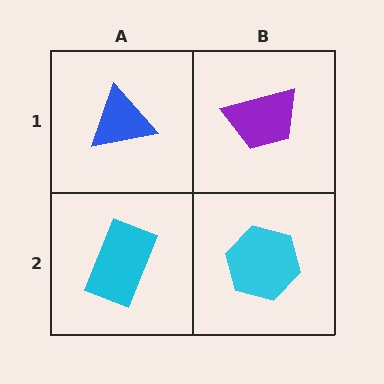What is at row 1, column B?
A purple trapezoid.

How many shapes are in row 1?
2 shapes.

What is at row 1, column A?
A blue triangle.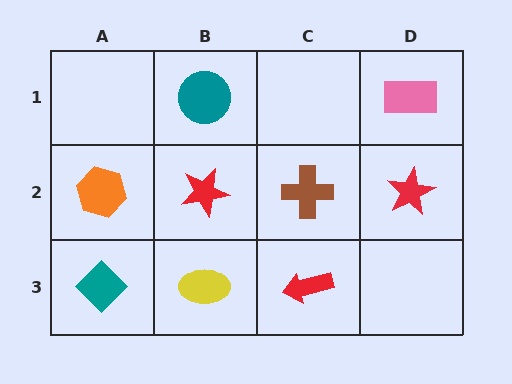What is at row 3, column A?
A teal diamond.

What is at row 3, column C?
A red arrow.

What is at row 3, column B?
A yellow ellipse.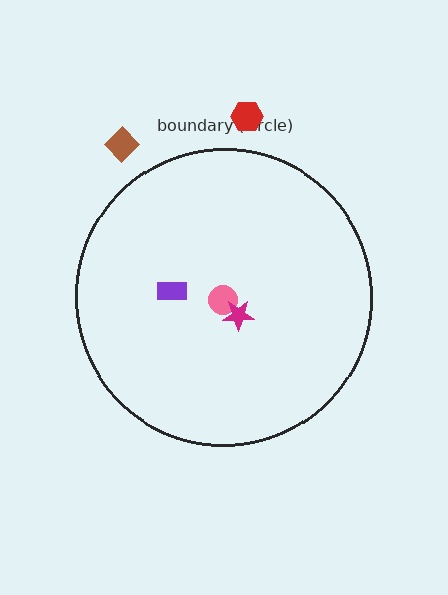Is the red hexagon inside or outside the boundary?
Outside.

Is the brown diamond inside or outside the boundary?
Outside.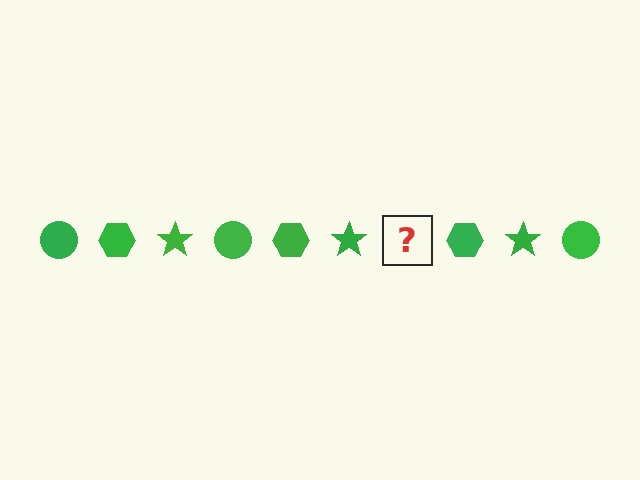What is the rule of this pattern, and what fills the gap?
The rule is that the pattern cycles through circle, hexagon, star shapes in green. The gap should be filled with a green circle.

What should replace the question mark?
The question mark should be replaced with a green circle.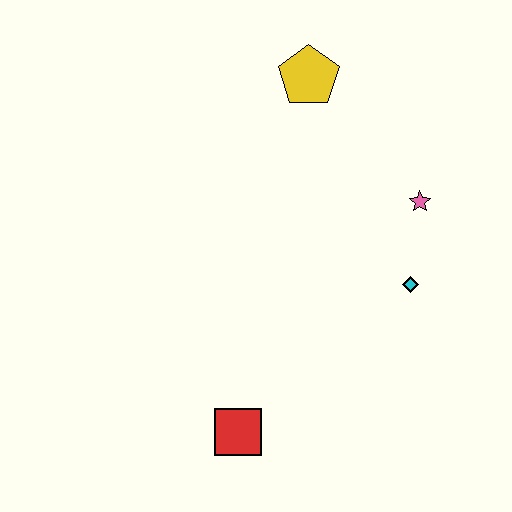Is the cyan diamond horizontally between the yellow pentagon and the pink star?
Yes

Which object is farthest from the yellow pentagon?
The red square is farthest from the yellow pentagon.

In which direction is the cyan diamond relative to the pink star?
The cyan diamond is below the pink star.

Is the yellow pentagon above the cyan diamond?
Yes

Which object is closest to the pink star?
The cyan diamond is closest to the pink star.